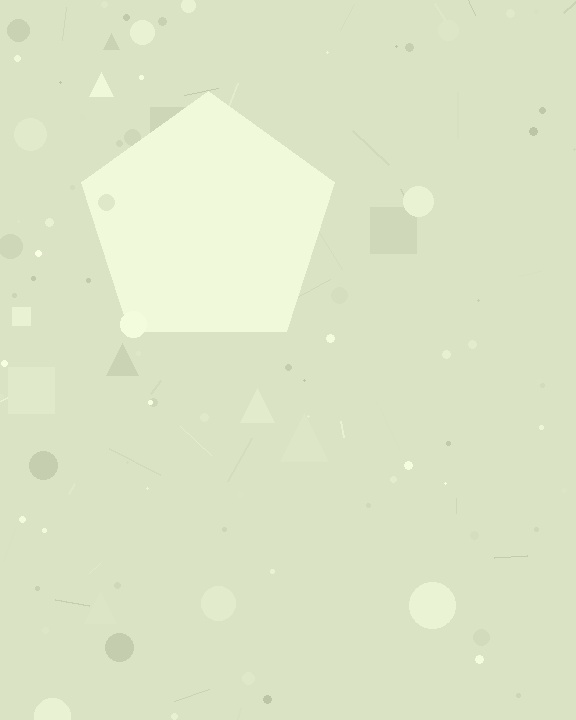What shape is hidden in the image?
A pentagon is hidden in the image.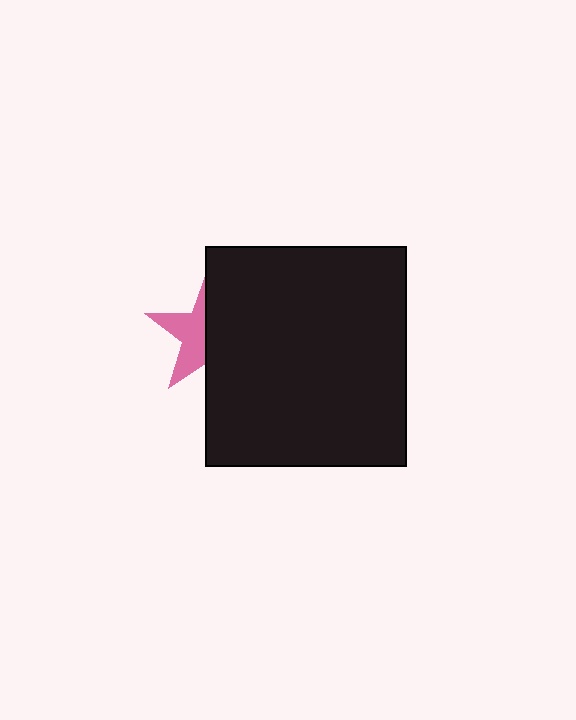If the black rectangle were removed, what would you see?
You would see the complete pink star.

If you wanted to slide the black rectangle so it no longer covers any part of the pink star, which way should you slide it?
Slide it right — that is the most direct way to separate the two shapes.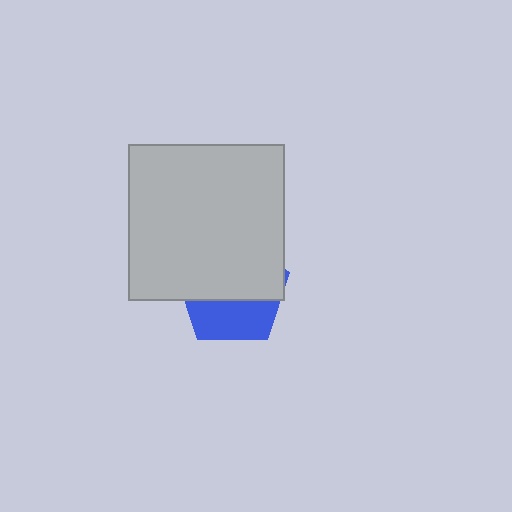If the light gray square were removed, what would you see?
You would see the complete blue pentagon.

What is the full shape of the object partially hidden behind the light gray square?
The partially hidden object is a blue pentagon.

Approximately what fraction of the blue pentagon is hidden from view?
Roughly 63% of the blue pentagon is hidden behind the light gray square.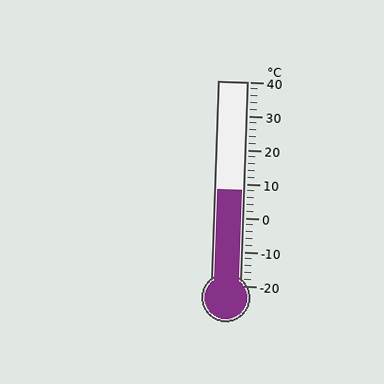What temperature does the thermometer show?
The thermometer shows approximately 8°C.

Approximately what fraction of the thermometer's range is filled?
The thermometer is filled to approximately 45% of its range.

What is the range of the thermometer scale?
The thermometer scale ranges from -20°C to 40°C.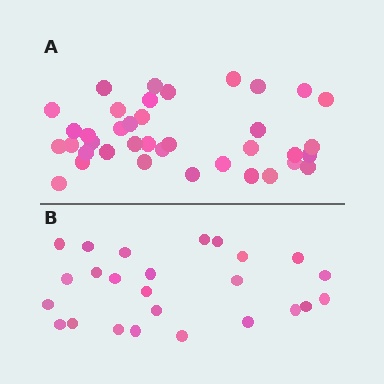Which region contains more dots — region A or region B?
Region A (the top region) has more dots.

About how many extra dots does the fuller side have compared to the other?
Region A has approximately 15 more dots than region B.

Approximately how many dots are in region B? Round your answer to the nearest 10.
About 20 dots. (The exact count is 25, which rounds to 20.)